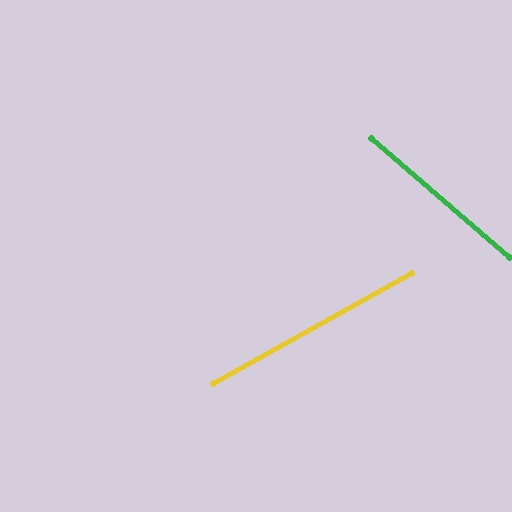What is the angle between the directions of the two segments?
Approximately 70 degrees.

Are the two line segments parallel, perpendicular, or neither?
Neither parallel nor perpendicular — they differ by about 70°.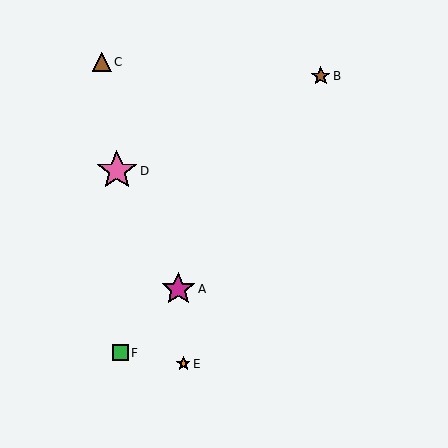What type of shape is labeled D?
Shape D is a pink star.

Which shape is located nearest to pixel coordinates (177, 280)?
The magenta star (labeled A) at (178, 289) is nearest to that location.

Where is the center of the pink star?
The center of the pink star is at (117, 171).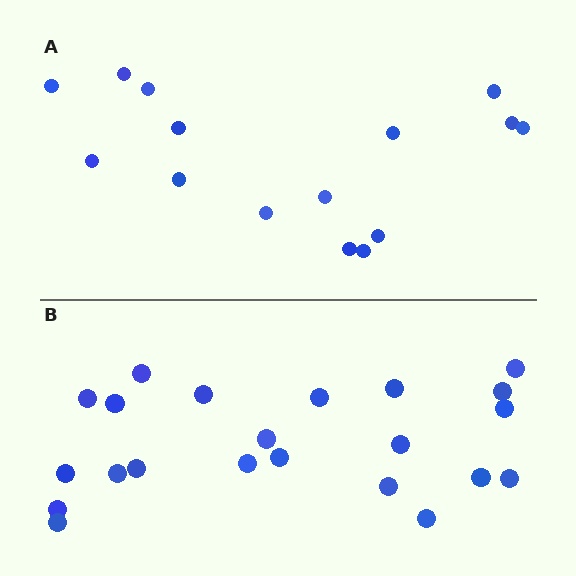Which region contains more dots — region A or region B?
Region B (the bottom region) has more dots.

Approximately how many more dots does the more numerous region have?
Region B has roughly 8 or so more dots than region A.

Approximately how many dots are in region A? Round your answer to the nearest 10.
About 20 dots. (The exact count is 15, which rounds to 20.)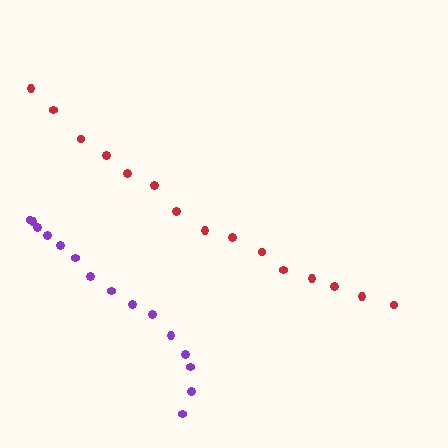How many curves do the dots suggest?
There are 2 distinct paths.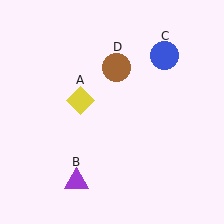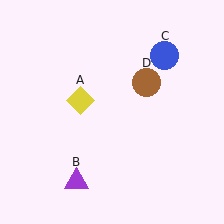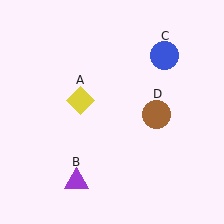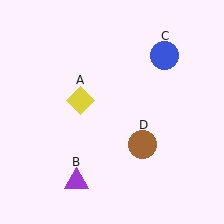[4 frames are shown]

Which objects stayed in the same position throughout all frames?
Yellow diamond (object A) and purple triangle (object B) and blue circle (object C) remained stationary.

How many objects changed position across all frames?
1 object changed position: brown circle (object D).